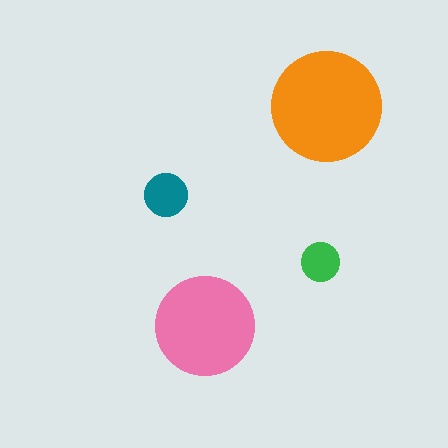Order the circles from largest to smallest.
the orange one, the pink one, the teal one, the green one.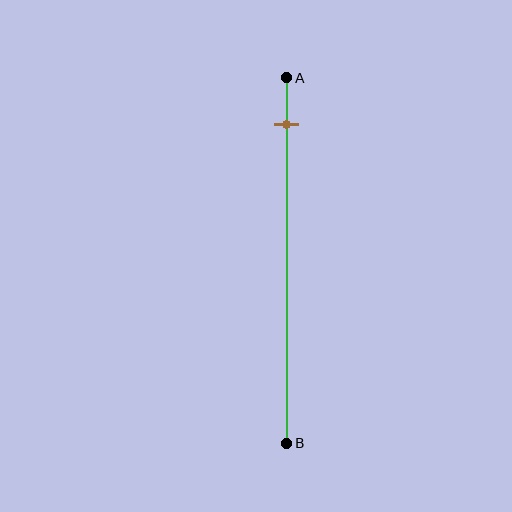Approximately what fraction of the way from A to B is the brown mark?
The brown mark is approximately 15% of the way from A to B.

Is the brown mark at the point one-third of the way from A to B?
No, the mark is at about 15% from A, not at the 33% one-third point.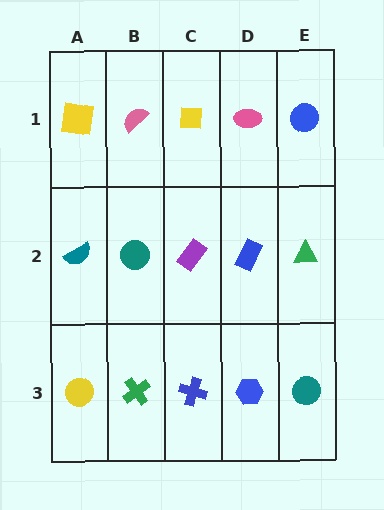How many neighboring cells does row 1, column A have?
2.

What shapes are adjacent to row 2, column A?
A yellow square (row 1, column A), a yellow circle (row 3, column A), a teal circle (row 2, column B).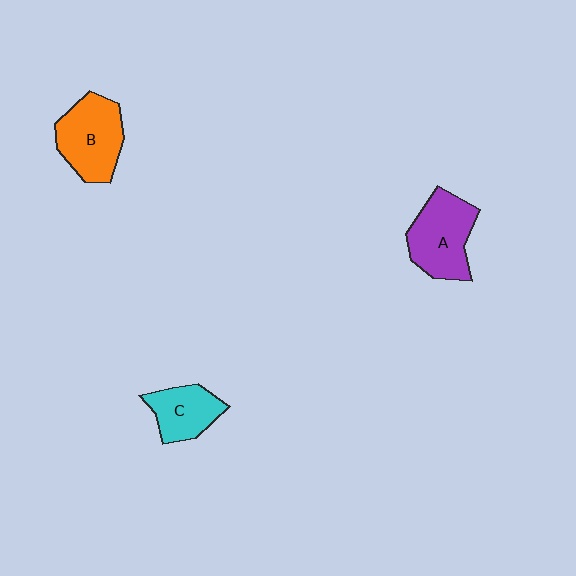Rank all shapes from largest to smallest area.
From largest to smallest: A (purple), B (orange), C (cyan).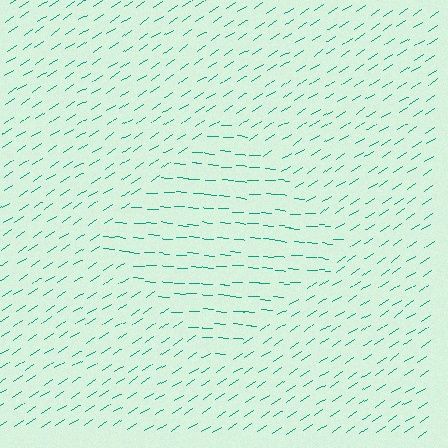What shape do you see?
I see a diamond.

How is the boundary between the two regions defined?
The boundary is defined purely by a change in line orientation (approximately 37 degrees difference). All lines are the same color and thickness.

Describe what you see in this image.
The image is filled with small teal line segments. A diamond region in the image has lines oriented differently from the surrounding lines, creating a visible texture boundary.